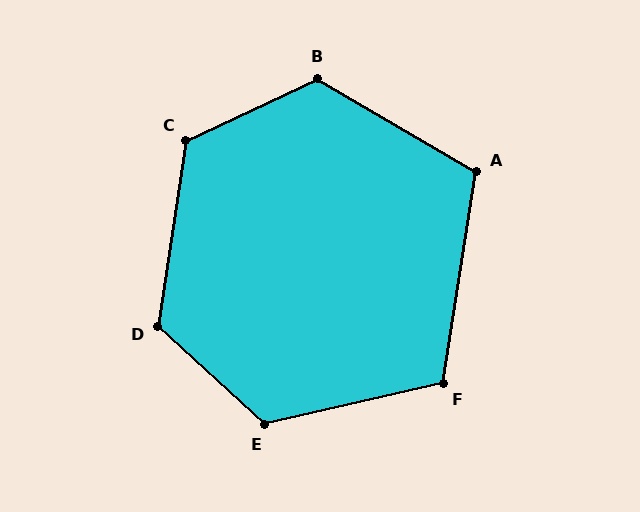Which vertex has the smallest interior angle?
A, at approximately 112 degrees.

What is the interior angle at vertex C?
Approximately 124 degrees (obtuse).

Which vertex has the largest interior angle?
E, at approximately 125 degrees.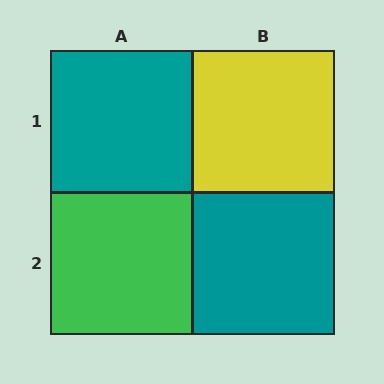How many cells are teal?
2 cells are teal.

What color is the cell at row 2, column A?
Green.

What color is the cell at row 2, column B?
Teal.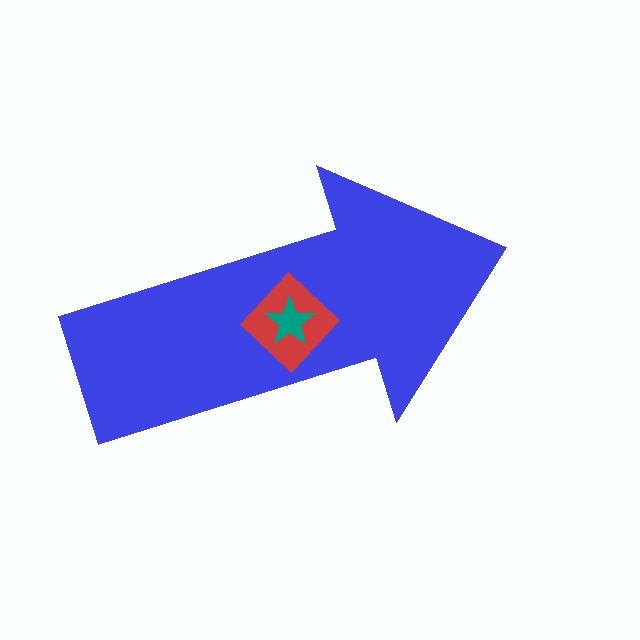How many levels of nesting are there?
3.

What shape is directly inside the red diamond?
The teal star.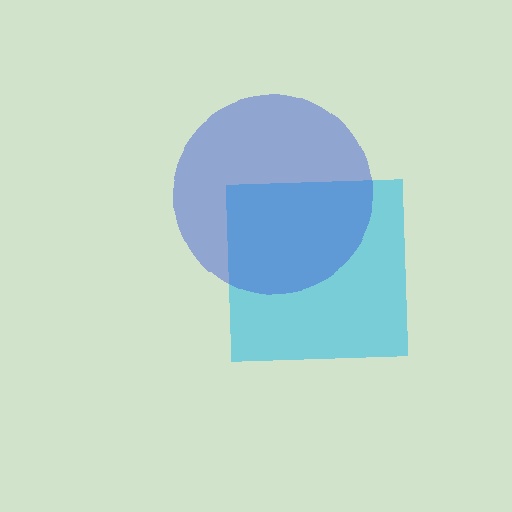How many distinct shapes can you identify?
There are 2 distinct shapes: a cyan square, a blue circle.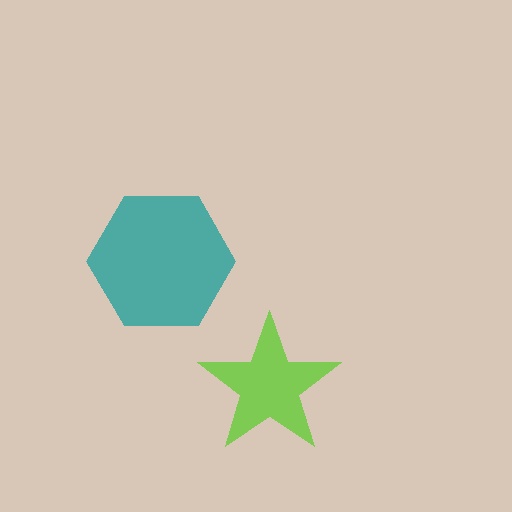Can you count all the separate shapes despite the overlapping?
Yes, there are 2 separate shapes.